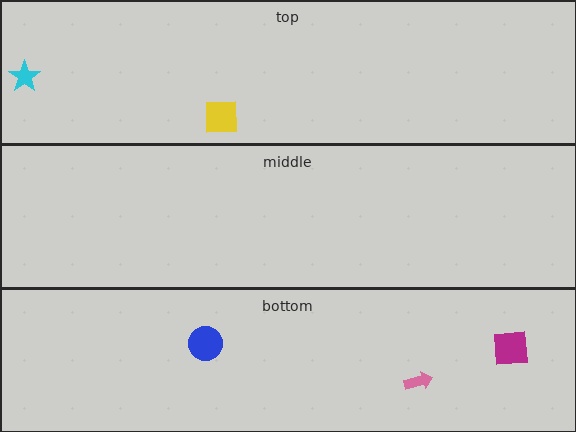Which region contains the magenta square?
The bottom region.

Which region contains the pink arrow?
The bottom region.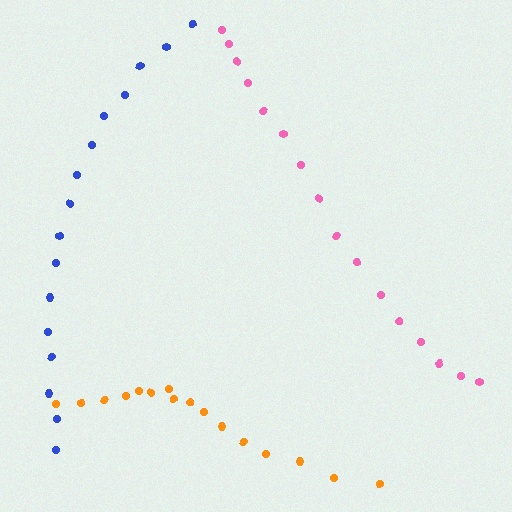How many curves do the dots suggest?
There are 3 distinct paths.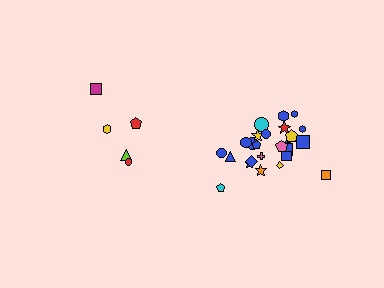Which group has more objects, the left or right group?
The right group.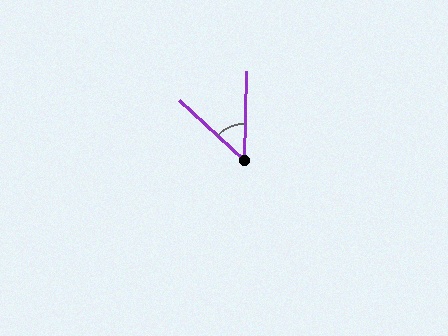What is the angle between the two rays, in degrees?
Approximately 49 degrees.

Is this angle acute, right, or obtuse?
It is acute.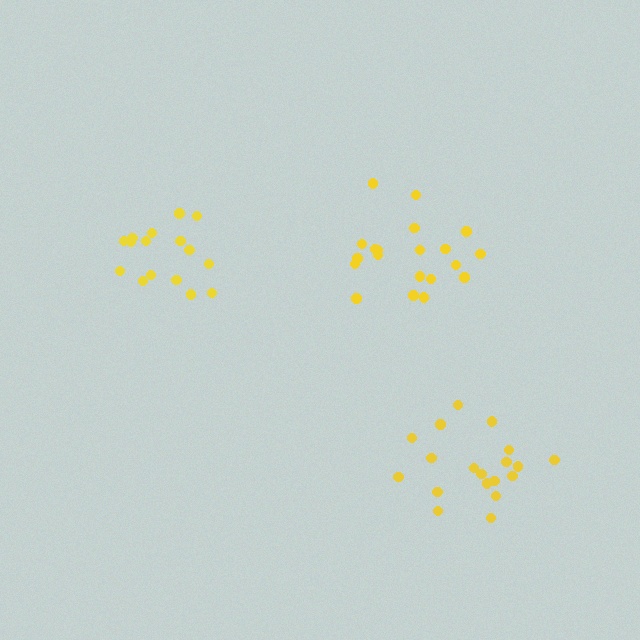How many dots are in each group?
Group 1: 19 dots, Group 2: 20 dots, Group 3: 16 dots (55 total).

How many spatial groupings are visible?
There are 3 spatial groupings.